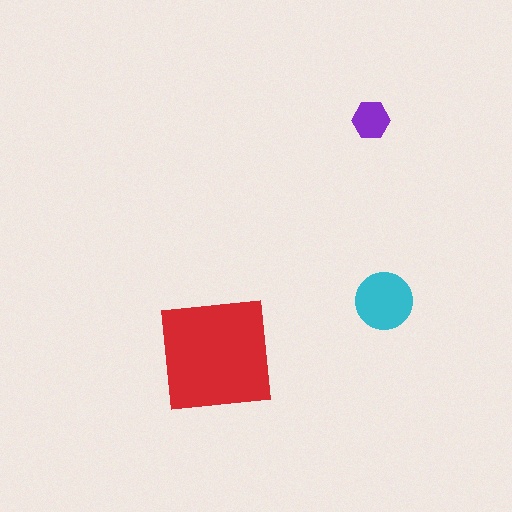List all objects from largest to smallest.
The red square, the cyan circle, the purple hexagon.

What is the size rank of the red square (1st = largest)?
1st.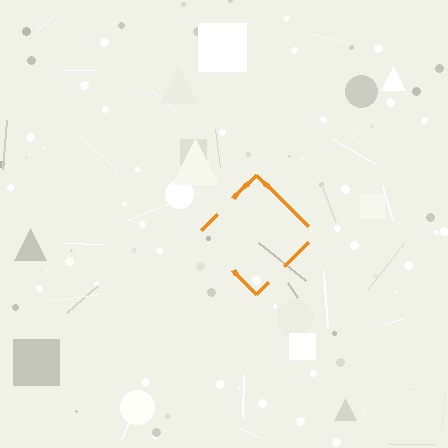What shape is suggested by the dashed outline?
The dashed outline suggests a diamond.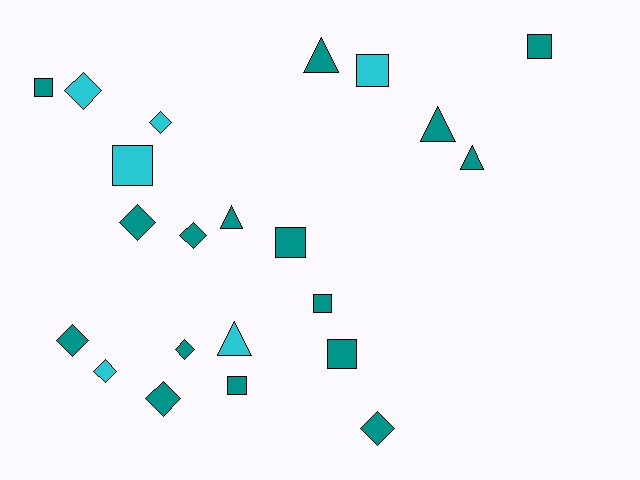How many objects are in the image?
There are 22 objects.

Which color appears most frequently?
Teal, with 16 objects.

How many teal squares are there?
There are 6 teal squares.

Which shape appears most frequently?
Diamond, with 9 objects.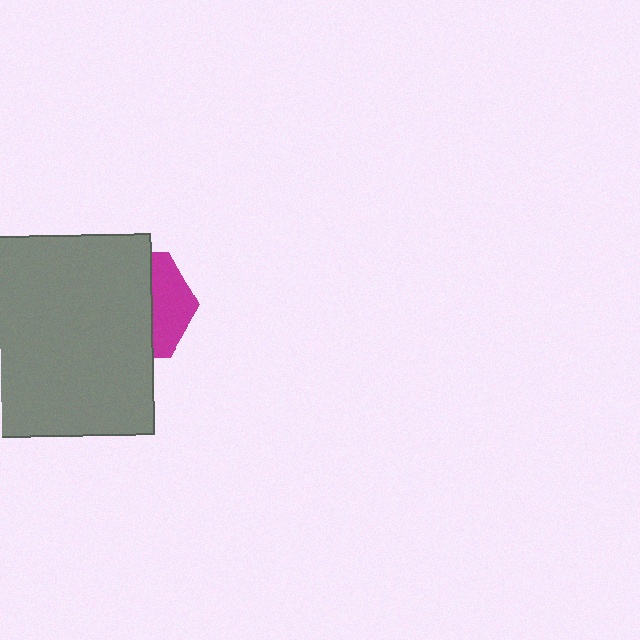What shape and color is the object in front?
The object in front is a gray square.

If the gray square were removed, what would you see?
You would see the complete magenta hexagon.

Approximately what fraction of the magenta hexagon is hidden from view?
Roughly 65% of the magenta hexagon is hidden behind the gray square.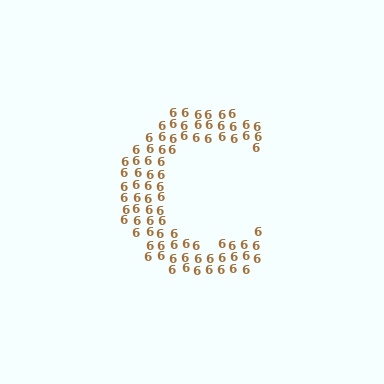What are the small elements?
The small elements are digit 6's.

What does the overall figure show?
The overall figure shows the letter C.